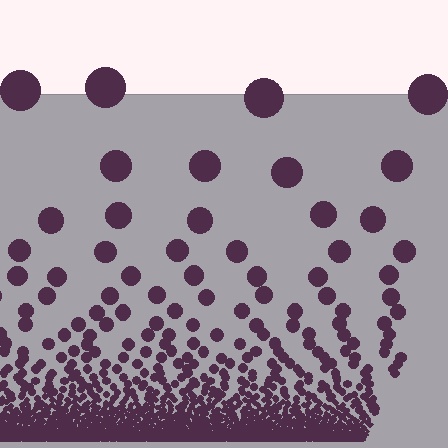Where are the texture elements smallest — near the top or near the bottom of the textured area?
Near the bottom.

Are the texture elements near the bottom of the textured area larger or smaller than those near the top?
Smaller. The gradient is inverted — elements near the bottom are smaller and denser.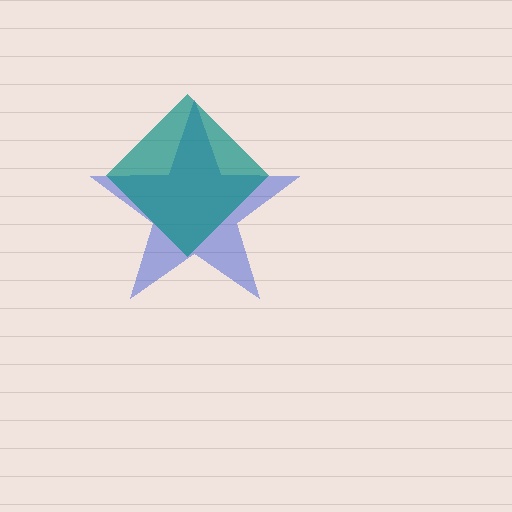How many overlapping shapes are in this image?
There are 2 overlapping shapes in the image.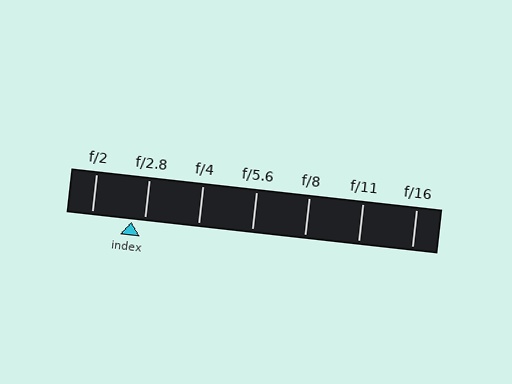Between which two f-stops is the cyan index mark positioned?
The index mark is between f/2 and f/2.8.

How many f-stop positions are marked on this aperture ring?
There are 7 f-stop positions marked.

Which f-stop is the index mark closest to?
The index mark is closest to f/2.8.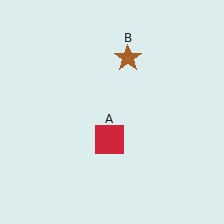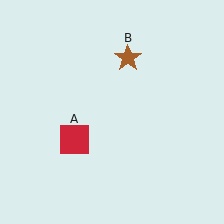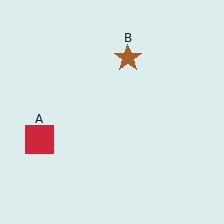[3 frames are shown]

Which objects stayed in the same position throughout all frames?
Brown star (object B) remained stationary.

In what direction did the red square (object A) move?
The red square (object A) moved left.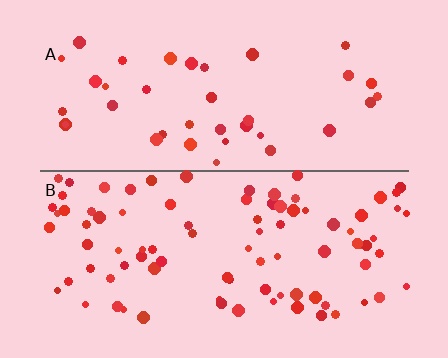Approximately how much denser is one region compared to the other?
Approximately 2.3× — region B over region A.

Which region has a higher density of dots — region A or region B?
B (the bottom).